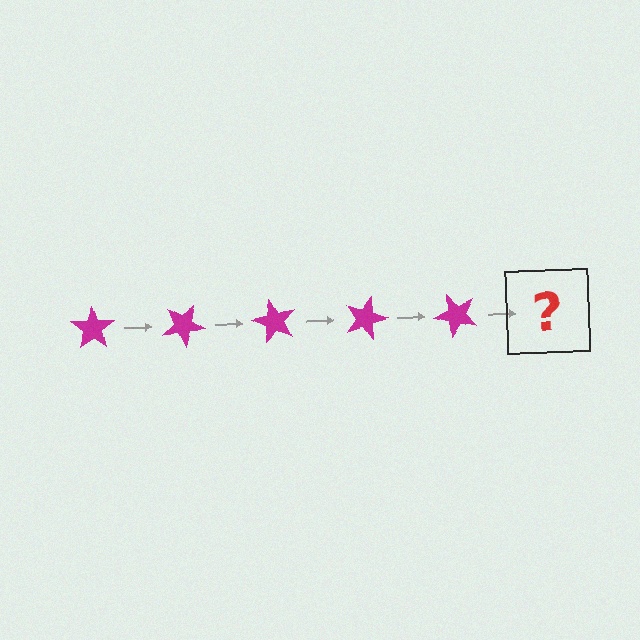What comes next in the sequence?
The next element should be a magenta star rotated 150 degrees.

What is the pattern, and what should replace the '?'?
The pattern is that the star rotates 30 degrees each step. The '?' should be a magenta star rotated 150 degrees.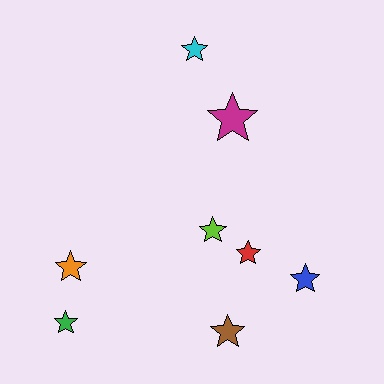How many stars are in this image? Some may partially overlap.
There are 8 stars.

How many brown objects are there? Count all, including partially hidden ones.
There is 1 brown object.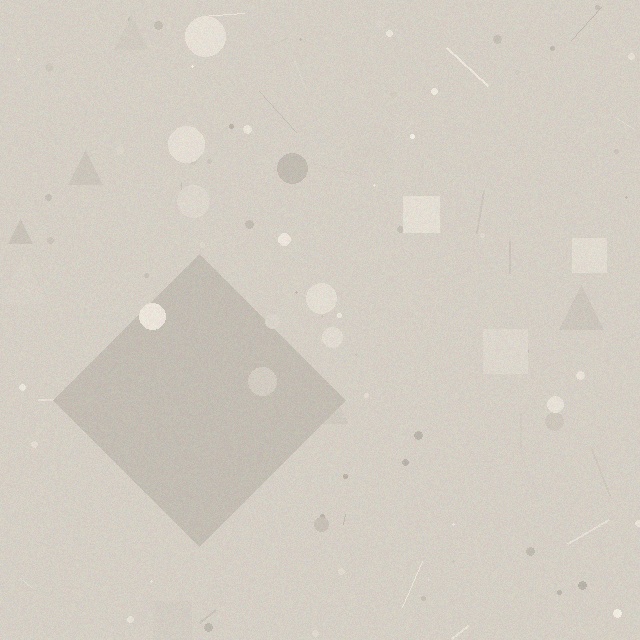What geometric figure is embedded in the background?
A diamond is embedded in the background.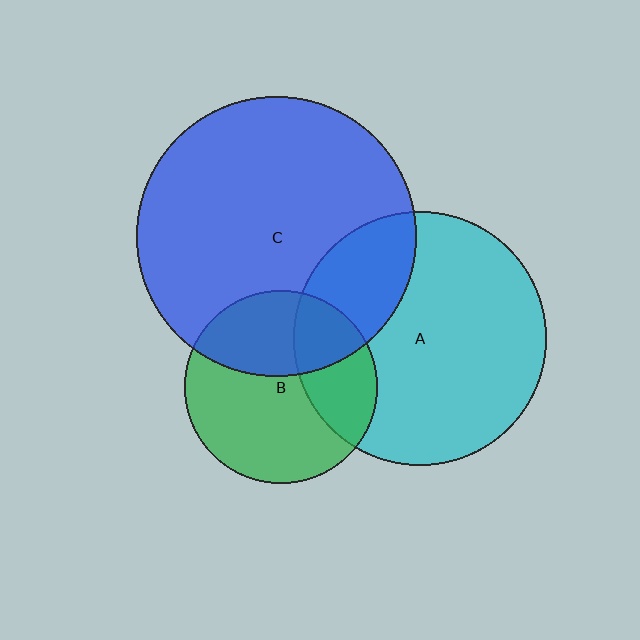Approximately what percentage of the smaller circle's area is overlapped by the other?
Approximately 25%.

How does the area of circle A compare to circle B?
Approximately 1.7 times.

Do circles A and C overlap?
Yes.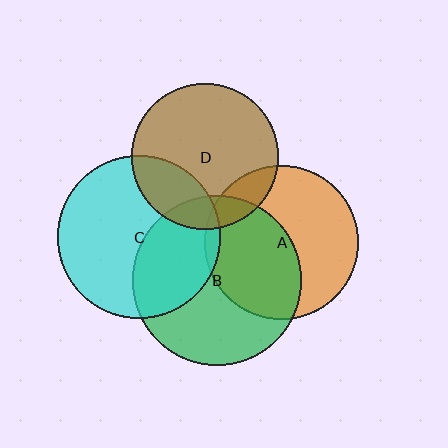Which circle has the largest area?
Circle B (green).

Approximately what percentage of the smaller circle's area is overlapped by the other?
Approximately 15%.